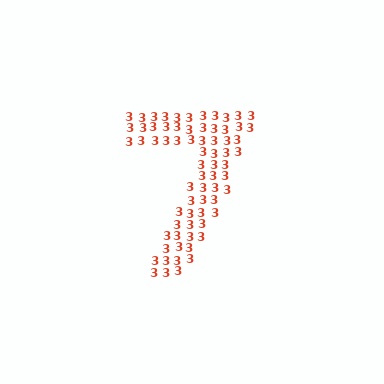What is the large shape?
The large shape is the digit 7.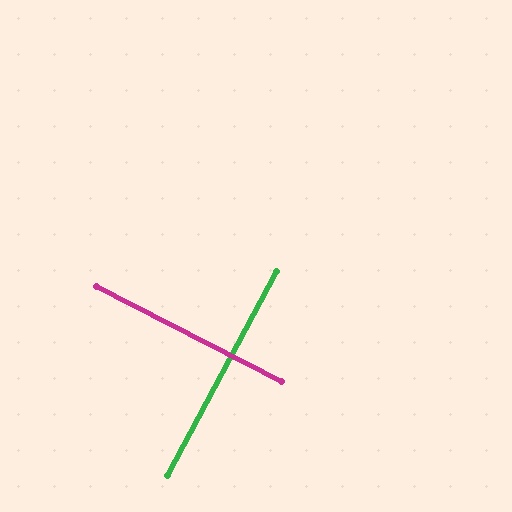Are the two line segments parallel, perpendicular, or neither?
Perpendicular — they meet at approximately 89°.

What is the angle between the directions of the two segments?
Approximately 89 degrees.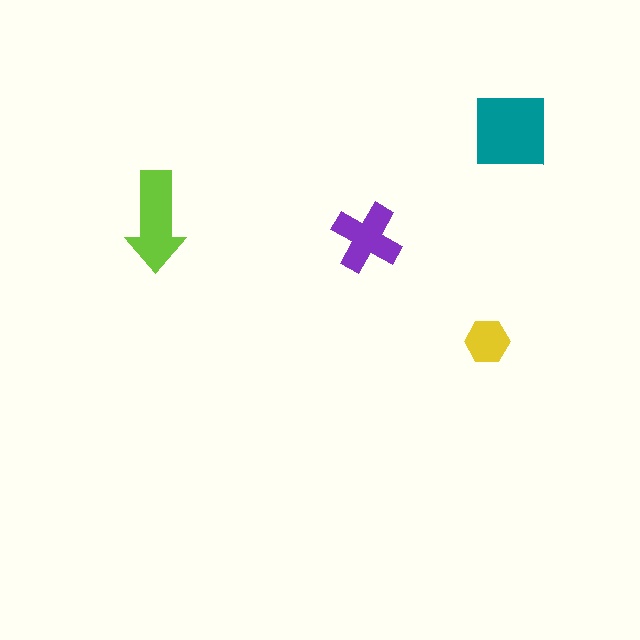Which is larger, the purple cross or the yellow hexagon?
The purple cross.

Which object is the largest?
The teal square.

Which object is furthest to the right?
The teal square is rightmost.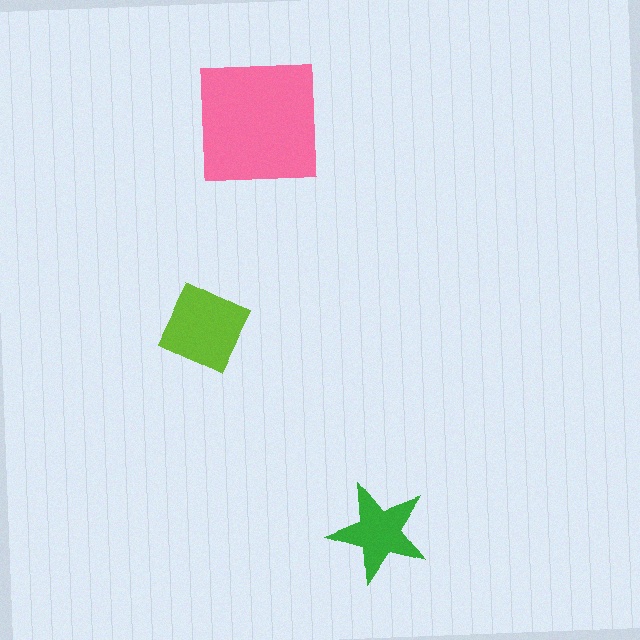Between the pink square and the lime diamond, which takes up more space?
The pink square.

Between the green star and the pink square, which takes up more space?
The pink square.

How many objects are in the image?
There are 3 objects in the image.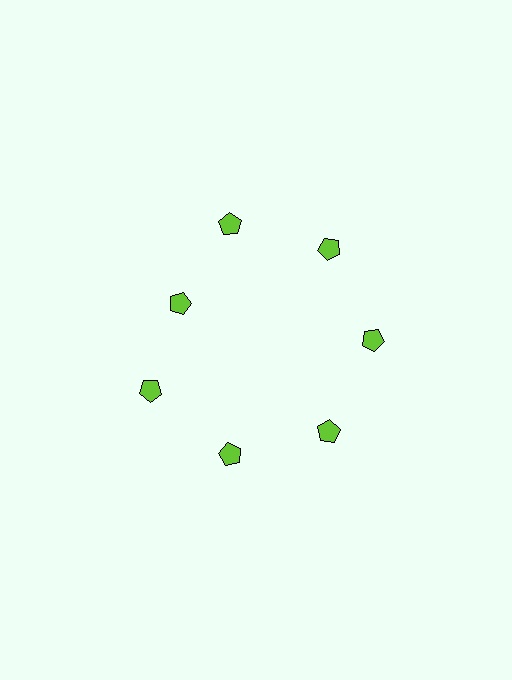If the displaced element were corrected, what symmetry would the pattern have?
It would have 7-fold rotational symmetry — the pattern would map onto itself every 51 degrees.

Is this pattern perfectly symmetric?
No. The 7 lime pentagons are arranged in a ring, but one element near the 10 o'clock position is pulled inward toward the center, breaking the 7-fold rotational symmetry.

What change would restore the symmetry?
The symmetry would be restored by moving it outward, back onto the ring so that all 7 pentagons sit at equal angles and equal distance from the center.